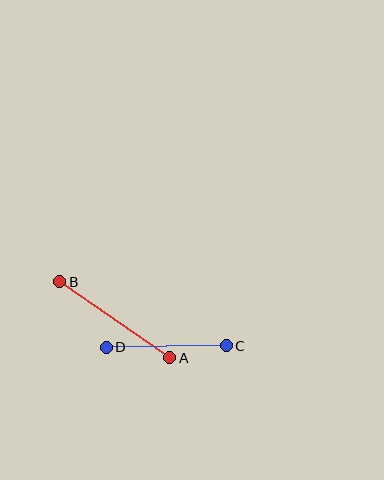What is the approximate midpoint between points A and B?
The midpoint is at approximately (115, 320) pixels.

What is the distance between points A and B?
The distance is approximately 134 pixels.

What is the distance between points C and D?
The distance is approximately 120 pixels.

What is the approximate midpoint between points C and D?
The midpoint is at approximately (166, 347) pixels.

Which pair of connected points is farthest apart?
Points A and B are farthest apart.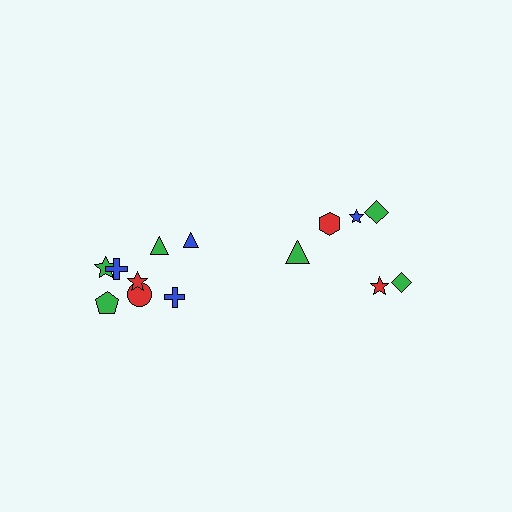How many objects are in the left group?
There are 8 objects.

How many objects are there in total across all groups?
There are 14 objects.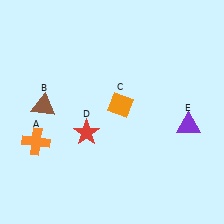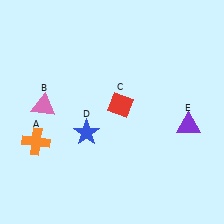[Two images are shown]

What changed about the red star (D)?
In Image 1, D is red. In Image 2, it changed to blue.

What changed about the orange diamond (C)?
In Image 1, C is orange. In Image 2, it changed to red.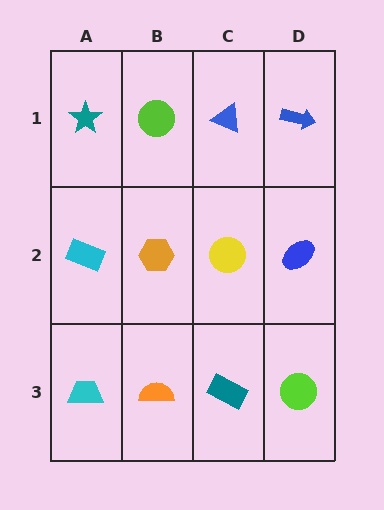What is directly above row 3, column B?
An orange hexagon.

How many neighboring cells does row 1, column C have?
3.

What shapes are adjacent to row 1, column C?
A yellow circle (row 2, column C), a lime circle (row 1, column B), a blue arrow (row 1, column D).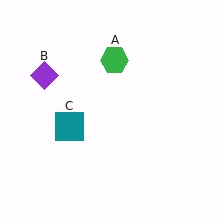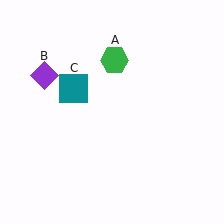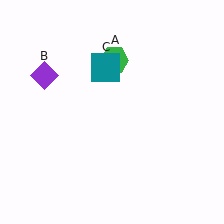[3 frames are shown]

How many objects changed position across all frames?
1 object changed position: teal square (object C).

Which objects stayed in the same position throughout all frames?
Green hexagon (object A) and purple diamond (object B) remained stationary.